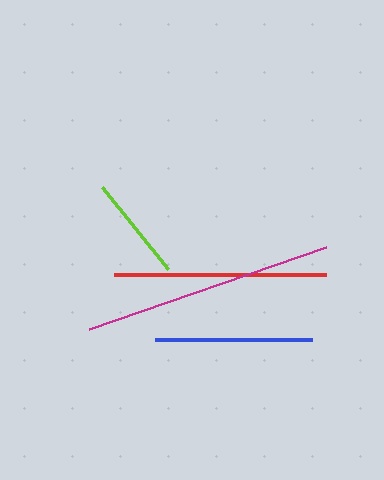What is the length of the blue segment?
The blue segment is approximately 157 pixels long.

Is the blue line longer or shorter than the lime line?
The blue line is longer than the lime line.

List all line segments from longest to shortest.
From longest to shortest: magenta, red, blue, lime.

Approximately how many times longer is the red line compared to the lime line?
The red line is approximately 2.0 times the length of the lime line.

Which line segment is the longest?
The magenta line is the longest at approximately 251 pixels.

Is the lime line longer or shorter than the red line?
The red line is longer than the lime line.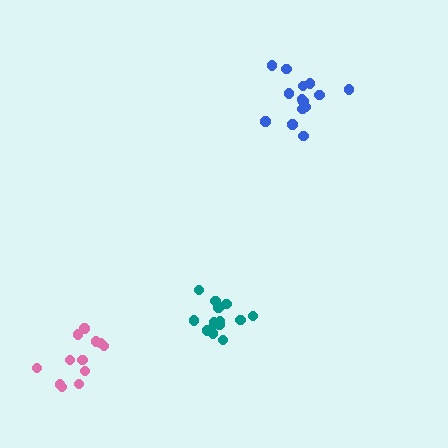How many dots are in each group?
Group 1: 12 dots, Group 2: 14 dots, Group 3: 15 dots (41 total).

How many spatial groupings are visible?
There are 3 spatial groupings.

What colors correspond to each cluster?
The clusters are colored: pink, blue, teal.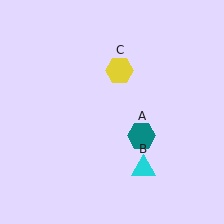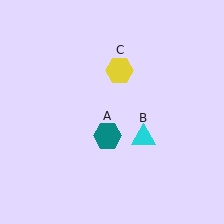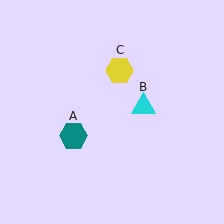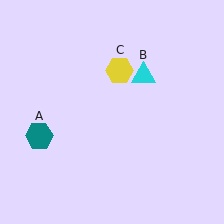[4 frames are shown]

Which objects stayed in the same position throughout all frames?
Yellow hexagon (object C) remained stationary.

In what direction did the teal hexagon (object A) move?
The teal hexagon (object A) moved left.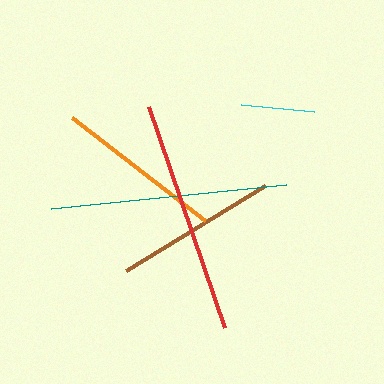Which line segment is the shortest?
The cyan line is the shortest at approximately 74 pixels.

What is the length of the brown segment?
The brown segment is approximately 163 pixels long.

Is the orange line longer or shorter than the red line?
The red line is longer than the orange line.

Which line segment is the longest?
The teal line is the longest at approximately 236 pixels.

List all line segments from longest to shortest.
From longest to shortest: teal, red, orange, brown, cyan.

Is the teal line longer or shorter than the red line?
The teal line is longer than the red line.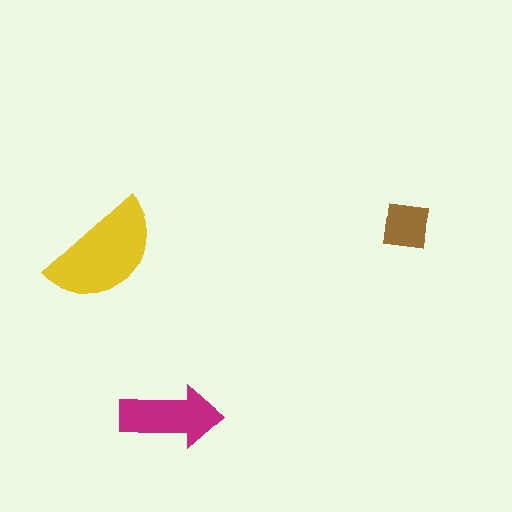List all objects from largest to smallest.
The yellow semicircle, the magenta arrow, the brown square.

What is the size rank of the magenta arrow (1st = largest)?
2nd.